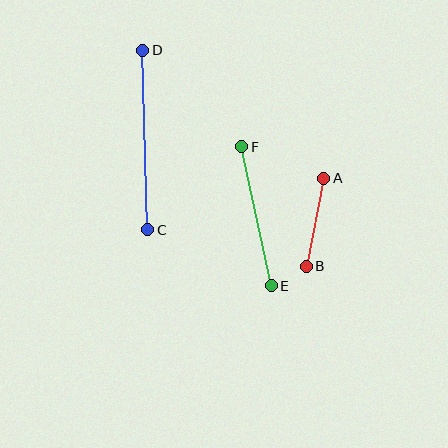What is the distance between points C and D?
The distance is approximately 179 pixels.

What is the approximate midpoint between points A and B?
The midpoint is at approximately (315, 222) pixels.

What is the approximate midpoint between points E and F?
The midpoint is at approximately (257, 216) pixels.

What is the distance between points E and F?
The distance is approximately 142 pixels.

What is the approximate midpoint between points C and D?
The midpoint is at approximately (145, 140) pixels.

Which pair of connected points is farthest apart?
Points C and D are farthest apart.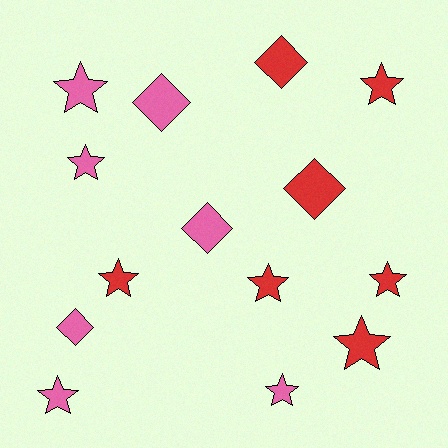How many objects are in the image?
There are 14 objects.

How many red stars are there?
There are 5 red stars.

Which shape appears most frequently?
Star, with 9 objects.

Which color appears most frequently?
Red, with 7 objects.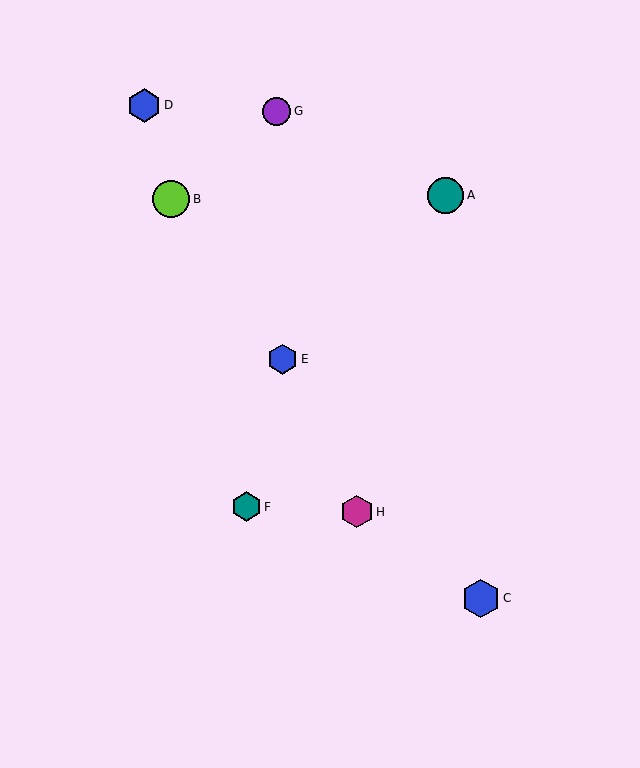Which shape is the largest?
The blue hexagon (labeled C) is the largest.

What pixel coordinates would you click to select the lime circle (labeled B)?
Click at (171, 199) to select the lime circle B.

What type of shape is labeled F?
Shape F is a teal hexagon.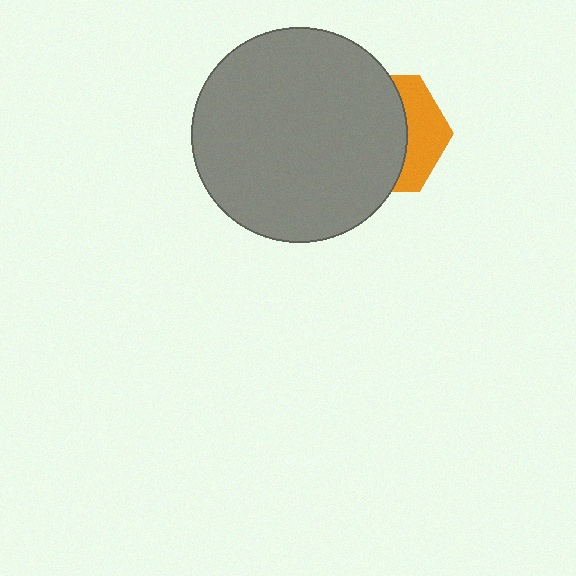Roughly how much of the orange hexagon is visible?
A small part of it is visible (roughly 34%).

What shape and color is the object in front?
The object in front is a gray circle.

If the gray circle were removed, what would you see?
You would see the complete orange hexagon.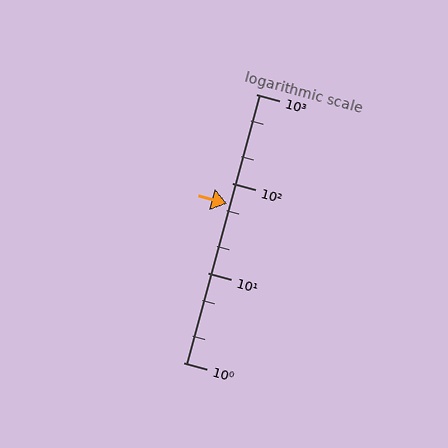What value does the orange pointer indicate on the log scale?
The pointer indicates approximately 59.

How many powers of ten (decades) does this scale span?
The scale spans 3 decades, from 1 to 1000.